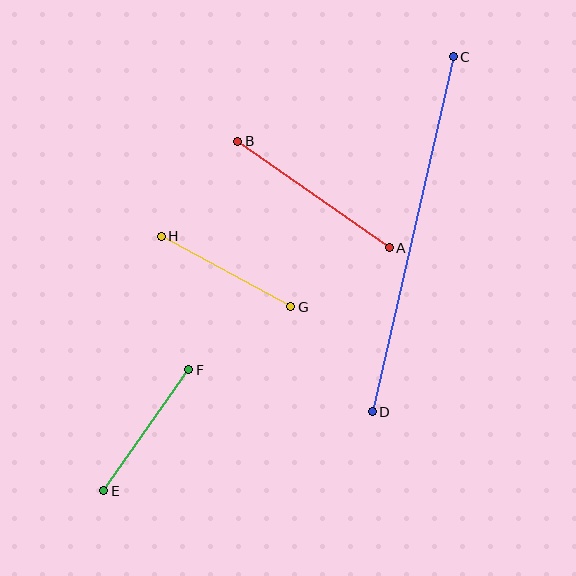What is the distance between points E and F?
The distance is approximately 148 pixels.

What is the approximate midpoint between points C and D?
The midpoint is at approximately (413, 234) pixels.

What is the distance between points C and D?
The distance is approximately 365 pixels.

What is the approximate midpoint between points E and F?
The midpoint is at approximately (146, 430) pixels.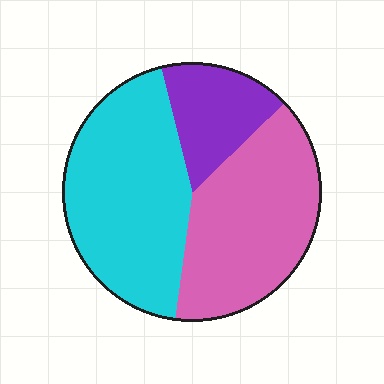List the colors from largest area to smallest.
From largest to smallest: cyan, pink, purple.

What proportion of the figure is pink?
Pink takes up about two fifths (2/5) of the figure.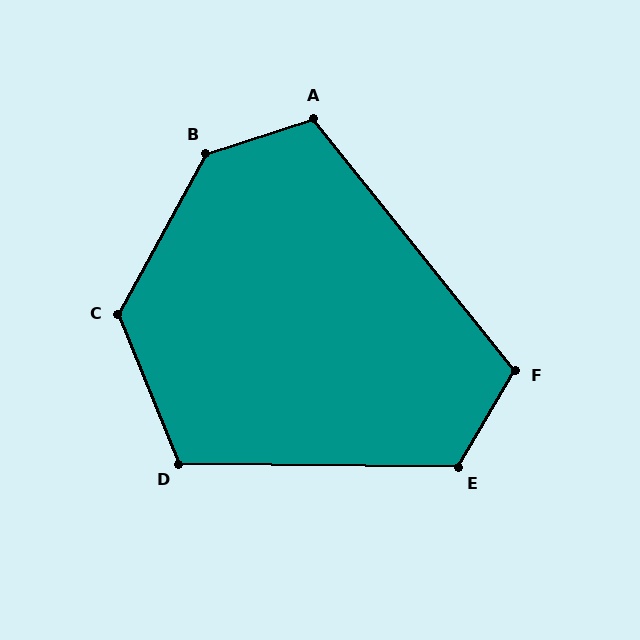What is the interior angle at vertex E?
Approximately 120 degrees (obtuse).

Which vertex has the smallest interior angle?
A, at approximately 111 degrees.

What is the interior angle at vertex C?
Approximately 129 degrees (obtuse).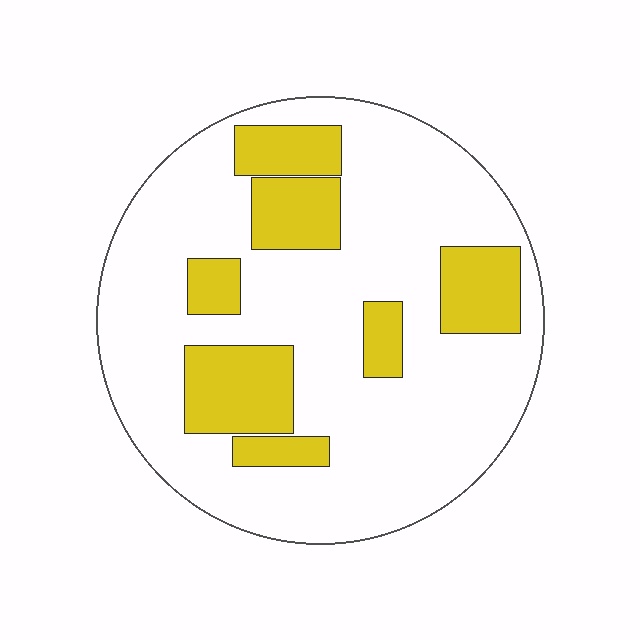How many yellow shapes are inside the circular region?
7.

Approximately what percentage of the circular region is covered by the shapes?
Approximately 25%.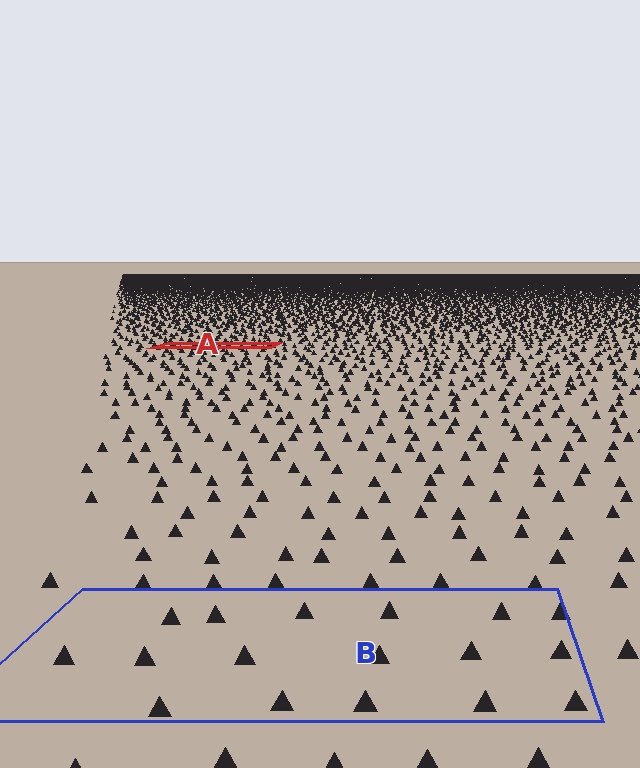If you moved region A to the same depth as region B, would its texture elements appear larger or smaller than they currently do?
They would appear larger. At a closer depth, the same texture elements are projected at a bigger on-screen size.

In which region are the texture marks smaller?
The texture marks are smaller in region A, because it is farther away.